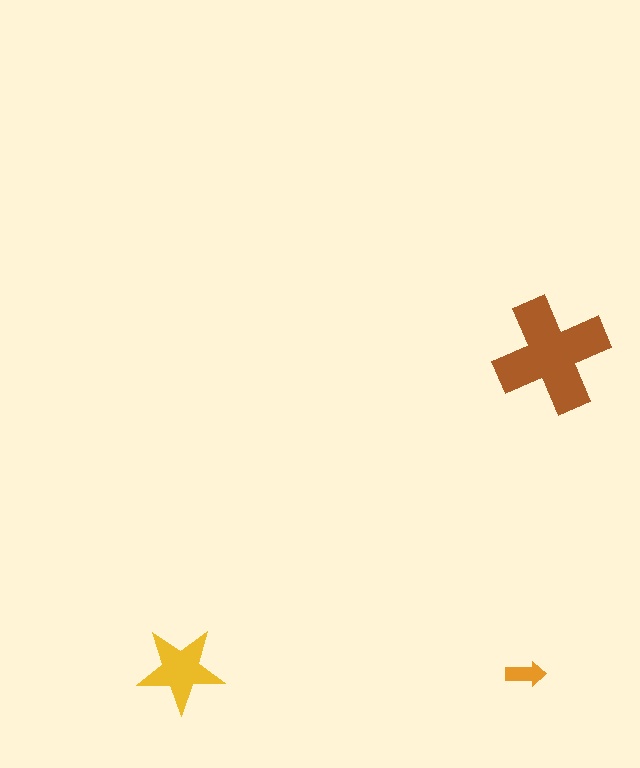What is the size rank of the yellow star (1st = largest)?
2nd.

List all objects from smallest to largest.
The orange arrow, the yellow star, the brown cross.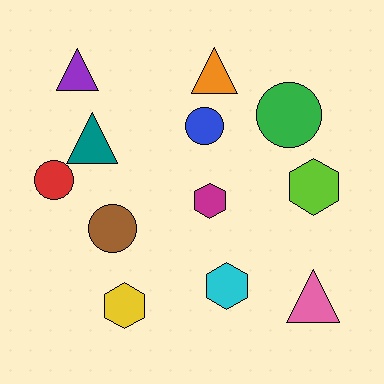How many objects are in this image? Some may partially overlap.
There are 12 objects.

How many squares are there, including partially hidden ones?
There are no squares.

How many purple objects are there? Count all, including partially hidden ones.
There is 1 purple object.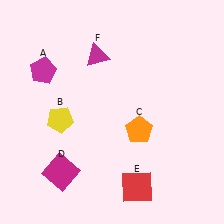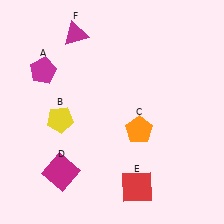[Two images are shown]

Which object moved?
The magenta triangle (F) moved up.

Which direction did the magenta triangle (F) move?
The magenta triangle (F) moved up.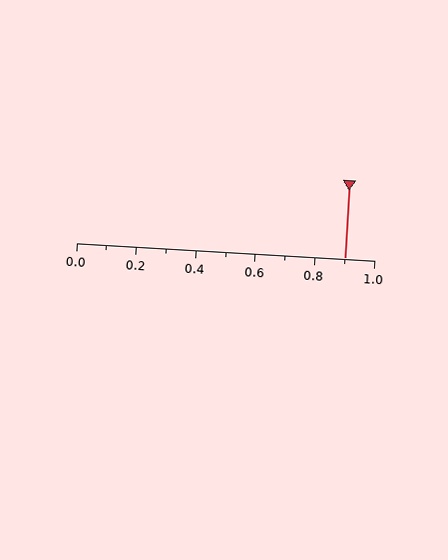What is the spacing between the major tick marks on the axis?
The major ticks are spaced 0.2 apart.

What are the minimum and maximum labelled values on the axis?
The axis runs from 0.0 to 1.0.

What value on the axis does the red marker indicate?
The marker indicates approximately 0.9.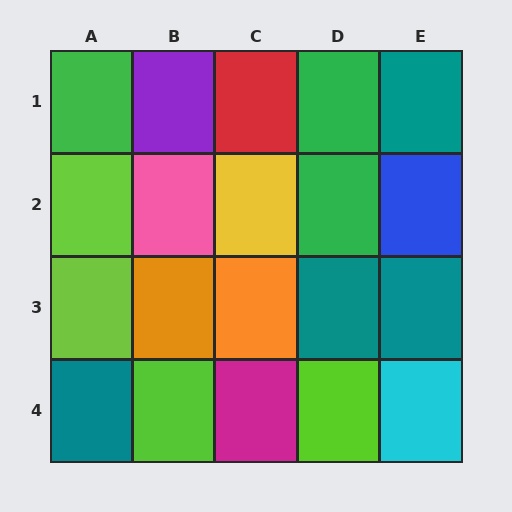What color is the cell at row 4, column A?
Teal.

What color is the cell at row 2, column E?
Blue.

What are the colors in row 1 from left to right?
Green, purple, red, green, teal.